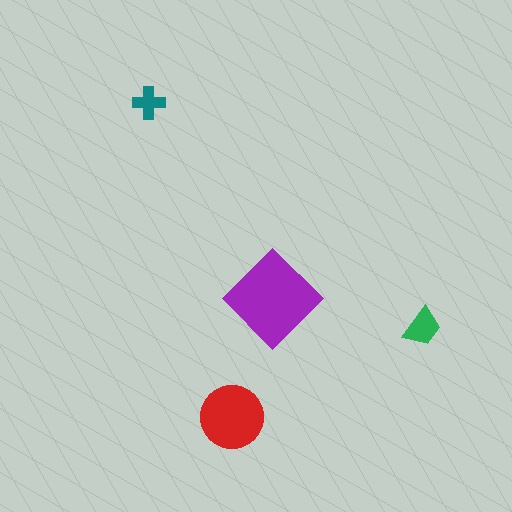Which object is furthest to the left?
The teal cross is leftmost.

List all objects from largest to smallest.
The purple diamond, the red circle, the green trapezoid, the teal cross.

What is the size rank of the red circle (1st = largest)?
2nd.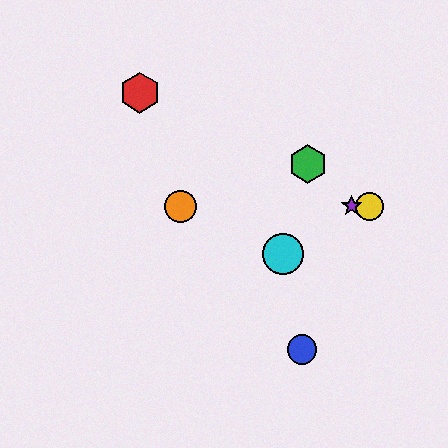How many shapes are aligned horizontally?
3 shapes (the yellow circle, the purple star, the orange circle) are aligned horizontally.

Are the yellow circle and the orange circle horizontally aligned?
Yes, both are at y≈206.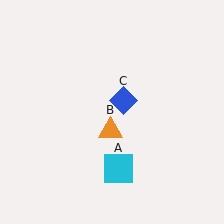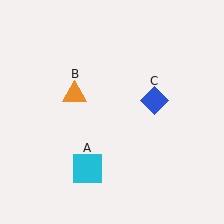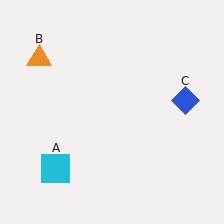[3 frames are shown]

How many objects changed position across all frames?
3 objects changed position: cyan square (object A), orange triangle (object B), blue diamond (object C).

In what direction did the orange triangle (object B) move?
The orange triangle (object B) moved up and to the left.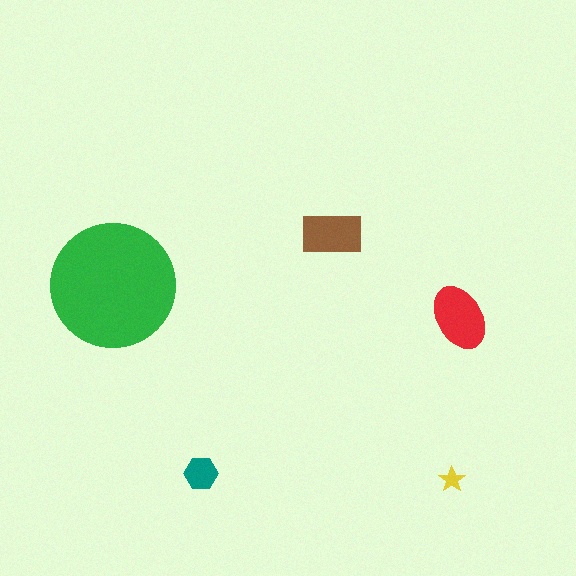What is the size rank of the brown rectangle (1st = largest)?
3rd.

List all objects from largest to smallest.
The green circle, the red ellipse, the brown rectangle, the teal hexagon, the yellow star.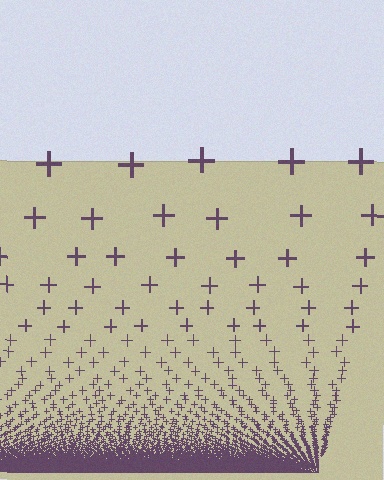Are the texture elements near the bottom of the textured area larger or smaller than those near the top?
Smaller. The gradient is inverted — elements near the bottom are smaller and denser.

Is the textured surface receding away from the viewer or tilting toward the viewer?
The surface appears to tilt toward the viewer. Texture elements get larger and sparser toward the top.